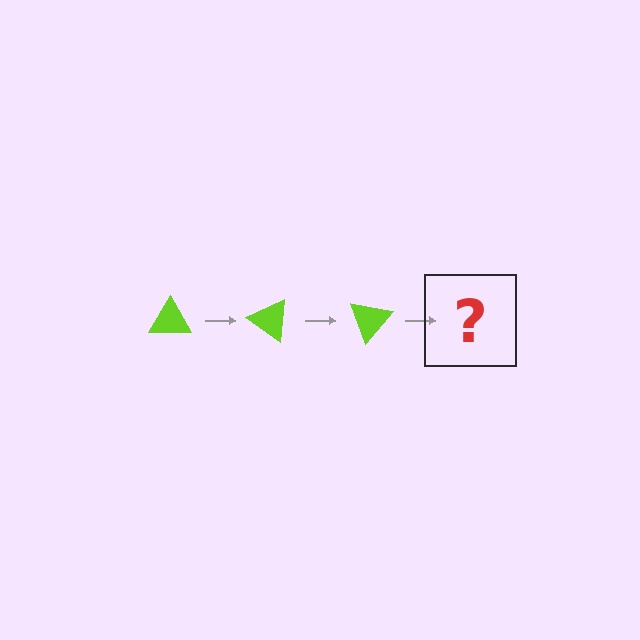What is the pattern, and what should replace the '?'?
The pattern is that the triangle rotates 35 degrees each step. The '?' should be a lime triangle rotated 105 degrees.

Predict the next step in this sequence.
The next step is a lime triangle rotated 105 degrees.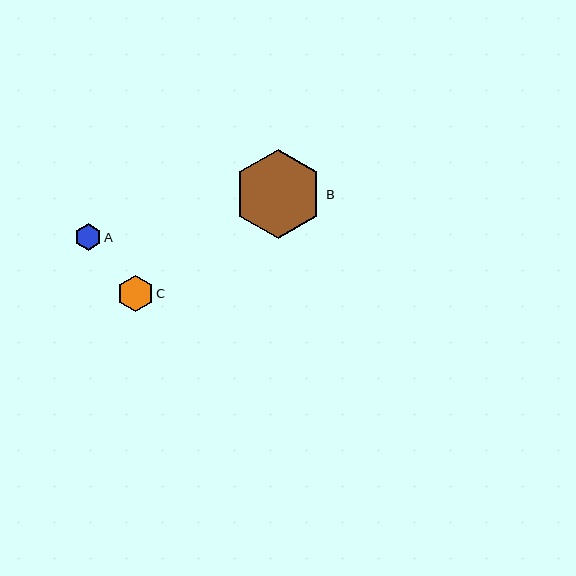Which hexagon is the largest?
Hexagon B is the largest with a size of approximately 89 pixels.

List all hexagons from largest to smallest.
From largest to smallest: B, C, A.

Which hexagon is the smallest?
Hexagon A is the smallest with a size of approximately 27 pixels.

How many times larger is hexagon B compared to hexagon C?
Hexagon B is approximately 2.5 times the size of hexagon C.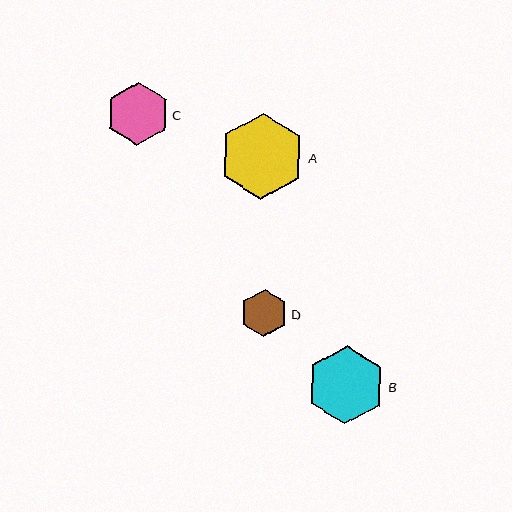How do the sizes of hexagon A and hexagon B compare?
Hexagon A and hexagon B are approximately the same size.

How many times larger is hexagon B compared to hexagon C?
Hexagon B is approximately 1.2 times the size of hexagon C.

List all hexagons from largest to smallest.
From largest to smallest: A, B, C, D.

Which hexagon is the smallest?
Hexagon D is the smallest with a size of approximately 48 pixels.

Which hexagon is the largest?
Hexagon A is the largest with a size of approximately 86 pixels.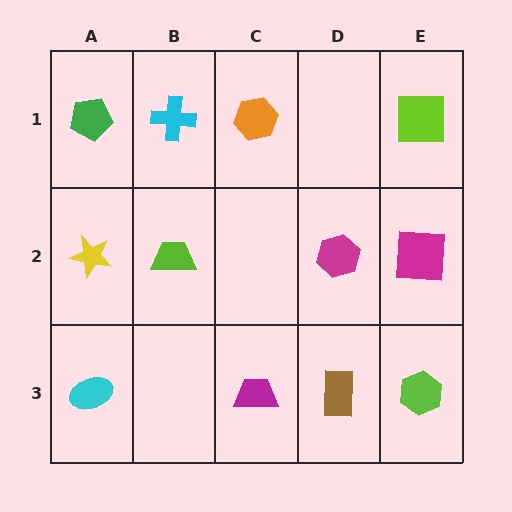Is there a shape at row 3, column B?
No, that cell is empty.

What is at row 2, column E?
A magenta square.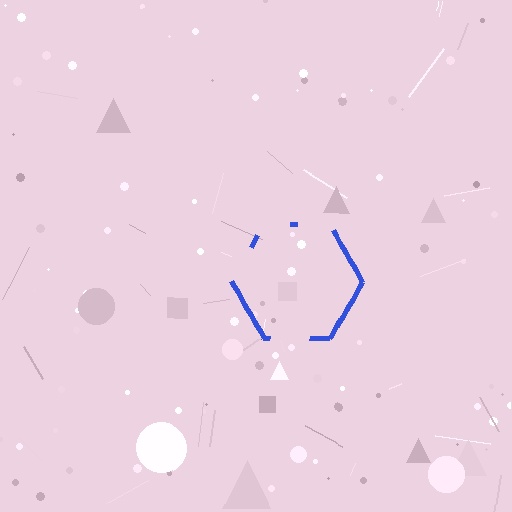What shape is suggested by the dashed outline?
The dashed outline suggests a hexagon.